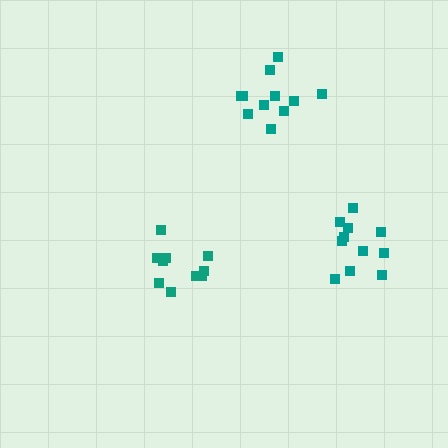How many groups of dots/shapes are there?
There are 3 groups.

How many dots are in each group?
Group 1: 10 dots, Group 2: 11 dots, Group 3: 11 dots (32 total).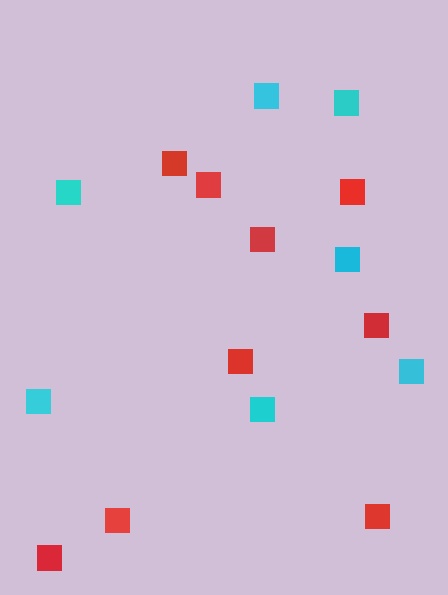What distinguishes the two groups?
There are 2 groups: one group of cyan squares (7) and one group of red squares (9).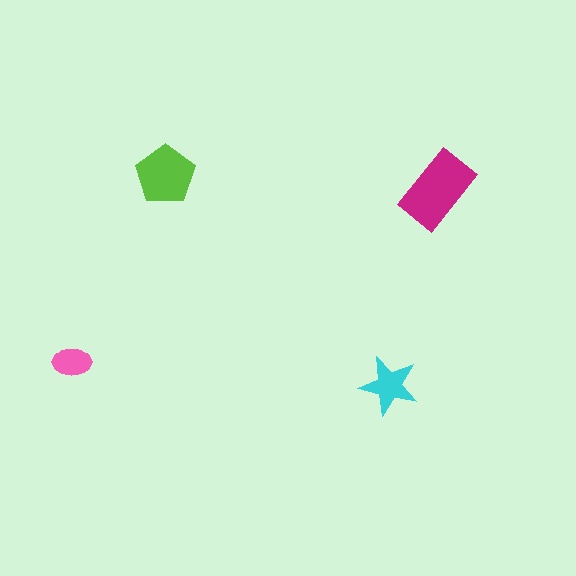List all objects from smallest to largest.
The pink ellipse, the cyan star, the lime pentagon, the magenta rectangle.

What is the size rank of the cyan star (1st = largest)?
3rd.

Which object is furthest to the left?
The pink ellipse is leftmost.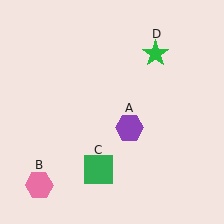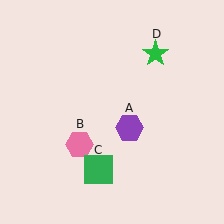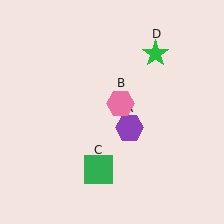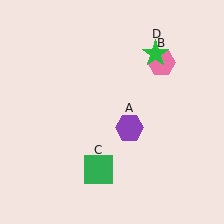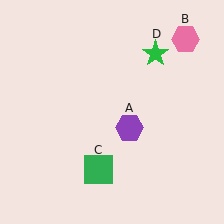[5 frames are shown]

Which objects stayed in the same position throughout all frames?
Purple hexagon (object A) and green square (object C) and green star (object D) remained stationary.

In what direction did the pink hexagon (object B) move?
The pink hexagon (object B) moved up and to the right.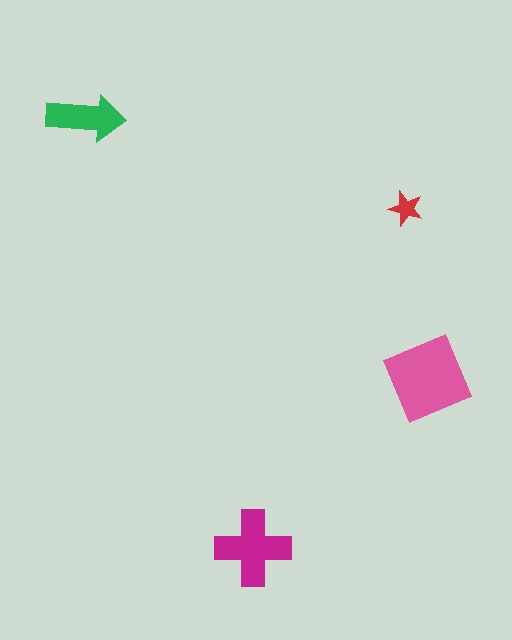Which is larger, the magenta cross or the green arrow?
The magenta cross.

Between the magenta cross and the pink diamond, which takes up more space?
The pink diamond.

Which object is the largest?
The pink diamond.